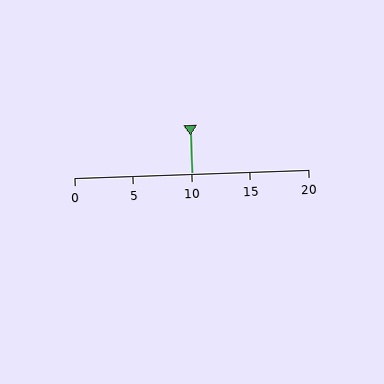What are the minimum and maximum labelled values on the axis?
The axis runs from 0 to 20.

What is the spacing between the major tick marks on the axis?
The major ticks are spaced 5 apart.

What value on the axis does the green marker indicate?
The marker indicates approximately 10.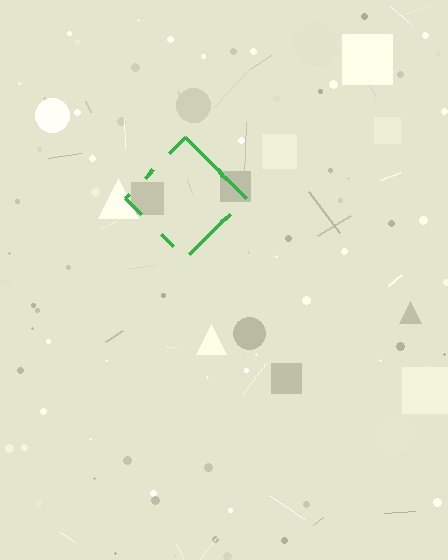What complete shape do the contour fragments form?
The contour fragments form a diamond.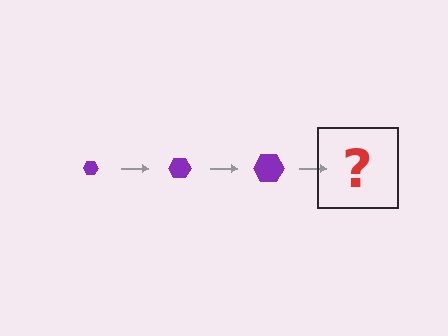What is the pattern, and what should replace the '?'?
The pattern is that the hexagon gets progressively larger each step. The '?' should be a purple hexagon, larger than the previous one.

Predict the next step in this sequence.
The next step is a purple hexagon, larger than the previous one.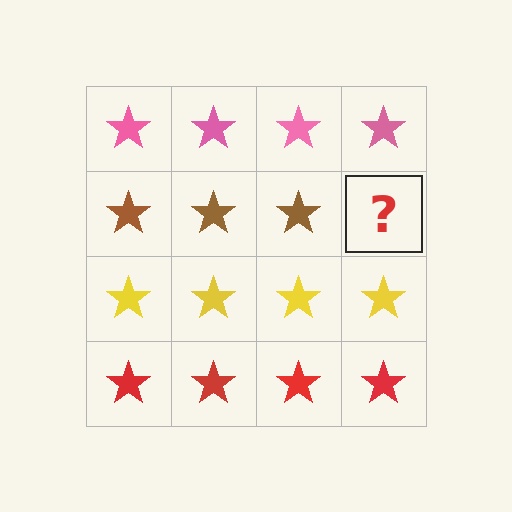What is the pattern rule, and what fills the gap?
The rule is that each row has a consistent color. The gap should be filled with a brown star.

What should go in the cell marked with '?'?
The missing cell should contain a brown star.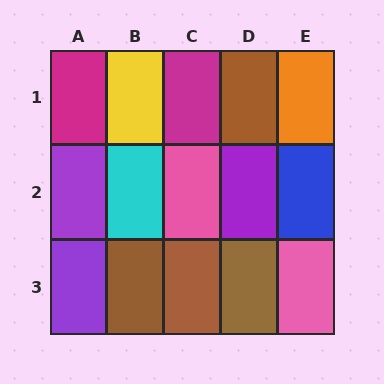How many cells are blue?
1 cell is blue.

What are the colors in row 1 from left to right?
Magenta, yellow, magenta, brown, orange.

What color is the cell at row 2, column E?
Blue.